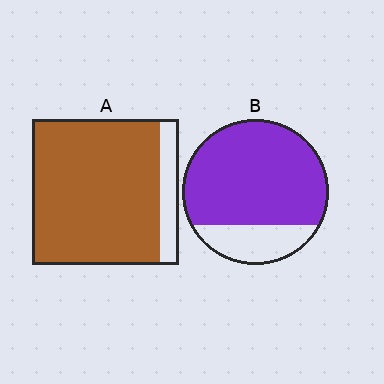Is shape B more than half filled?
Yes.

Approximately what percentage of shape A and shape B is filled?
A is approximately 85% and B is approximately 80%.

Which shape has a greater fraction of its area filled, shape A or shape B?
Shape A.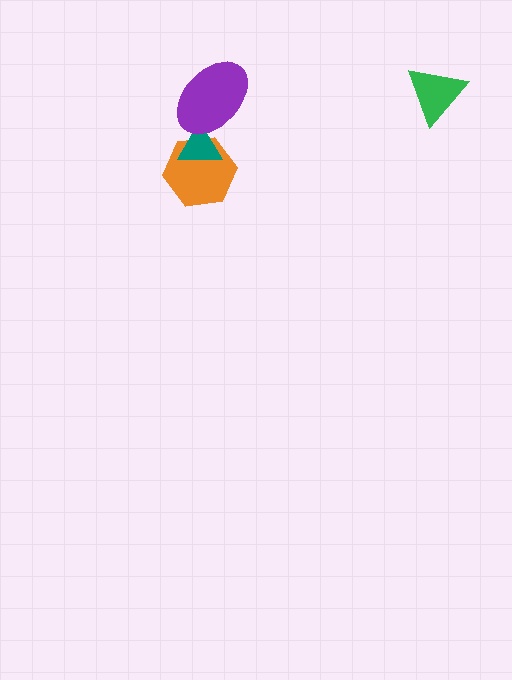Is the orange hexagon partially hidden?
Yes, it is partially covered by another shape.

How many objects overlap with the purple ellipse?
1 object overlaps with the purple ellipse.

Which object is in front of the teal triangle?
The purple ellipse is in front of the teal triangle.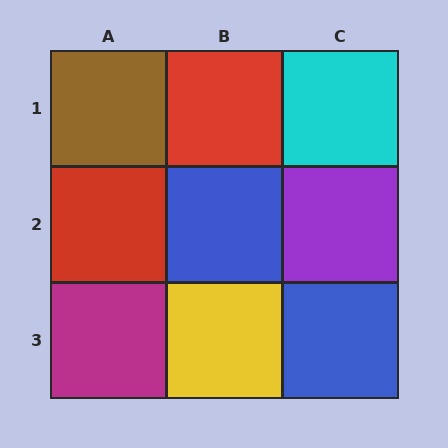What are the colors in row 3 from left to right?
Magenta, yellow, blue.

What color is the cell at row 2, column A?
Red.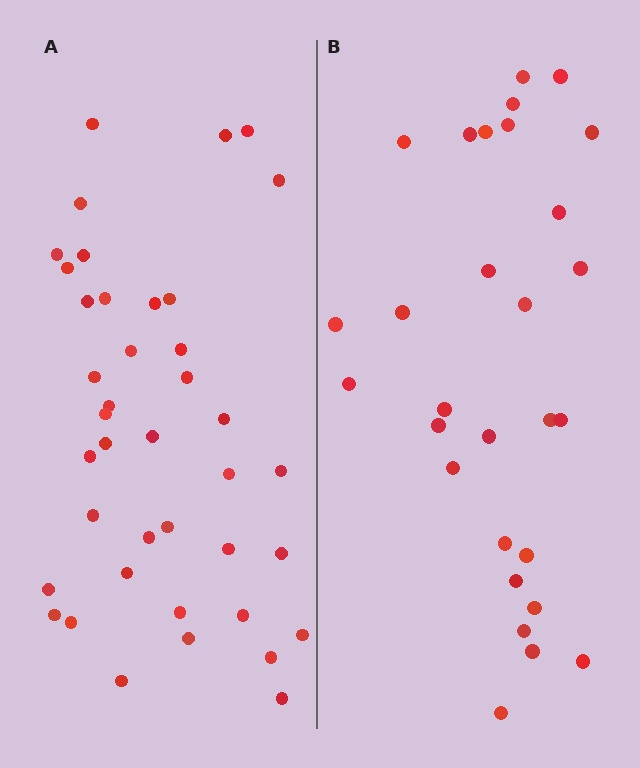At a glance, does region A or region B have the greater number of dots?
Region A (the left region) has more dots.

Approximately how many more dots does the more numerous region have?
Region A has roughly 12 or so more dots than region B.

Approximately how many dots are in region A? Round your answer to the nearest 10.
About 40 dots.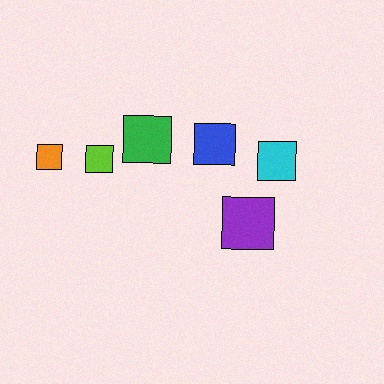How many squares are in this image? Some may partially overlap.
There are 6 squares.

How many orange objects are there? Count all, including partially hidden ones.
There is 1 orange object.